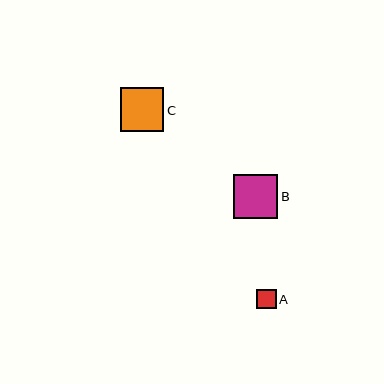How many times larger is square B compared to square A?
Square B is approximately 2.3 times the size of square A.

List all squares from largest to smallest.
From largest to smallest: B, C, A.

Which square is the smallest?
Square A is the smallest with a size of approximately 19 pixels.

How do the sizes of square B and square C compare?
Square B and square C are approximately the same size.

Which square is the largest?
Square B is the largest with a size of approximately 44 pixels.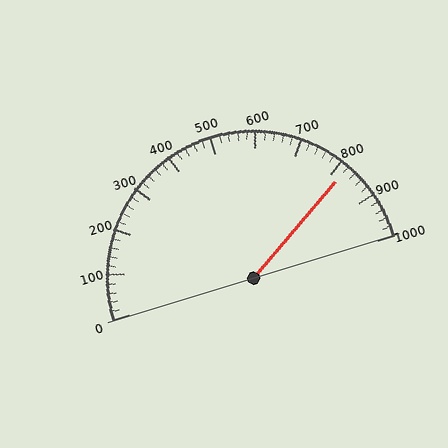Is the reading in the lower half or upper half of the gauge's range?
The reading is in the upper half of the range (0 to 1000).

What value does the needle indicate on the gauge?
The needle indicates approximately 820.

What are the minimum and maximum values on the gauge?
The gauge ranges from 0 to 1000.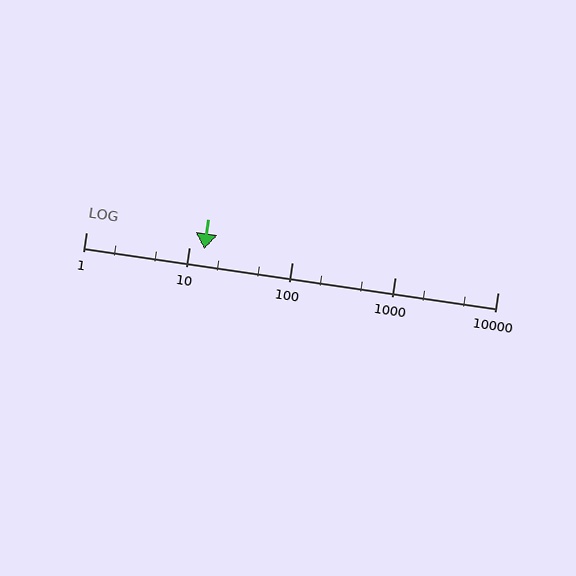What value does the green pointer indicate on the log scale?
The pointer indicates approximately 14.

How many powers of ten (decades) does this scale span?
The scale spans 4 decades, from 1 to 10000.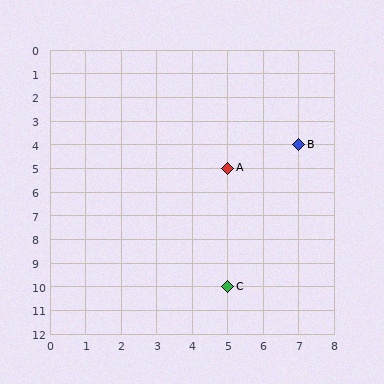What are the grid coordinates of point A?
Point A is at grid coordinates (5, 5).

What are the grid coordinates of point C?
Point C is at grid coordinates (5, 10).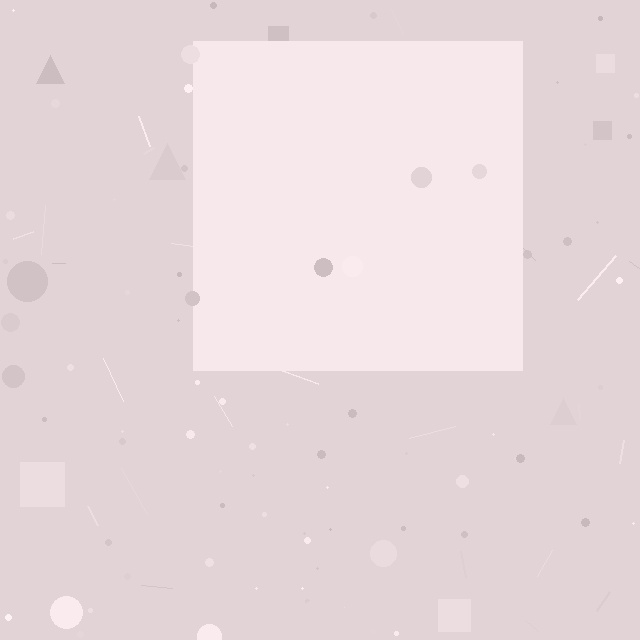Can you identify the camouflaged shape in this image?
The camouflaged shape is a square.